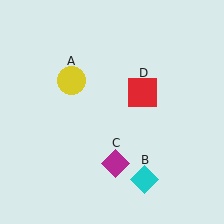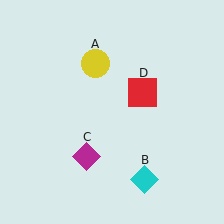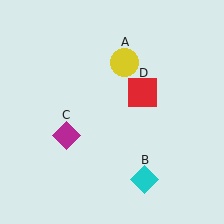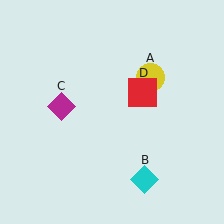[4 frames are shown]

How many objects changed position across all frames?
2 objects changed position: yellow circle (object A), magenta diamond (object C).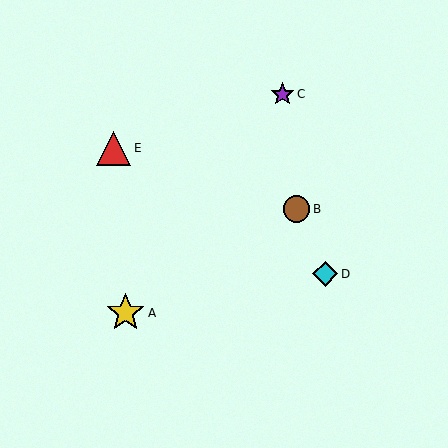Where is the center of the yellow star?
The center of the yellow star is at (125, 313).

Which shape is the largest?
The yellow star (labeled A) is the largest.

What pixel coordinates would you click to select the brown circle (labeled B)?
Click at (296, 209) to select the brown circle B.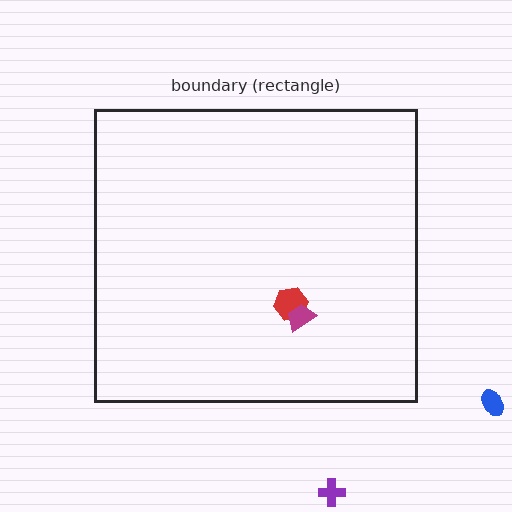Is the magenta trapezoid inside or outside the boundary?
Inside.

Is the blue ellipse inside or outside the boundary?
Outside.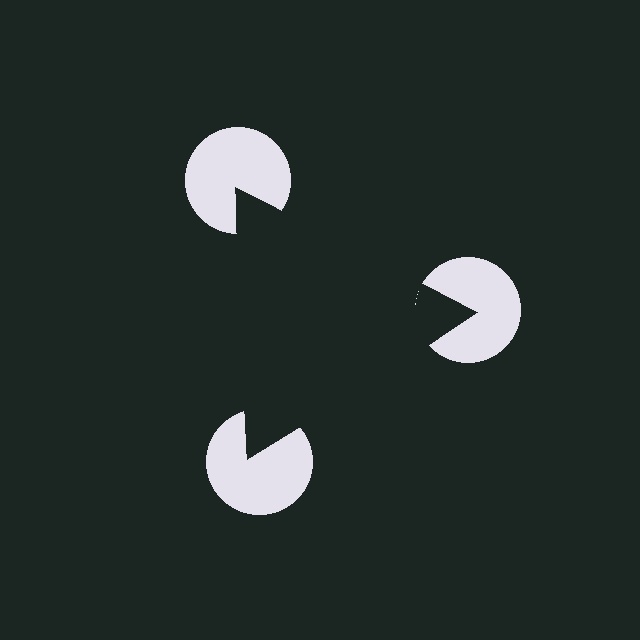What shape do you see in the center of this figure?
An illusory triangle — its edges are inferred from the aligned wedge cuts in the pac-man discs, not physically drawn.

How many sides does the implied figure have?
3 sides.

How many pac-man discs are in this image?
There are 3 — one at each vertex of the illusory triangle.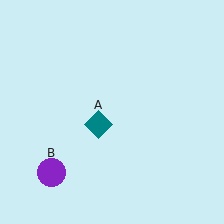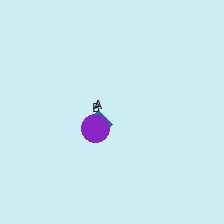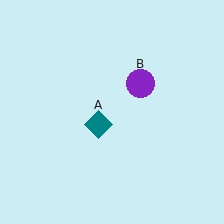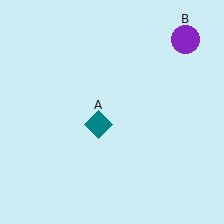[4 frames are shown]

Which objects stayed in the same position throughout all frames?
Teal diamond (object A) remained stationary.